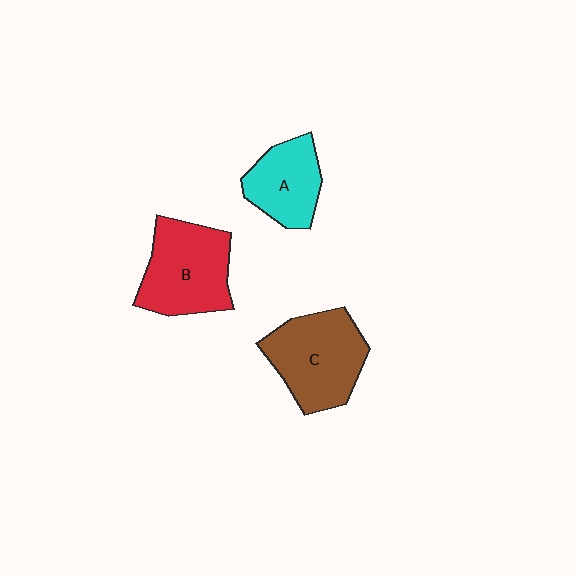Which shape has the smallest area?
Shape A (cyan).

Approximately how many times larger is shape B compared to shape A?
Approximately 1.4 times.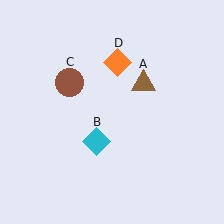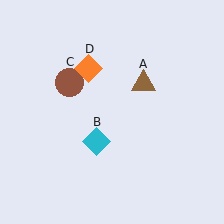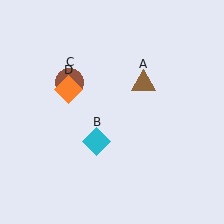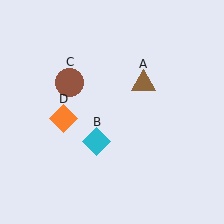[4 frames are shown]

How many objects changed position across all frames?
1 object changed position: orange diamond (object D).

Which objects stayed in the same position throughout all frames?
Brown triangle (object A) and cyan diamond (object B) and brown circle (object C) remained stationary.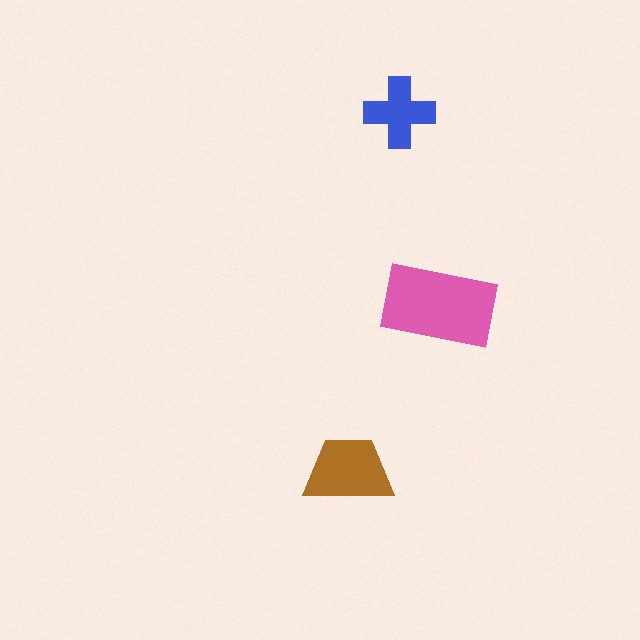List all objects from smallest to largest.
The blue cross, the brown trapezoid, the pink rectangle.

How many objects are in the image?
There are 3 objects in the image.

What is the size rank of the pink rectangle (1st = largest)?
1st.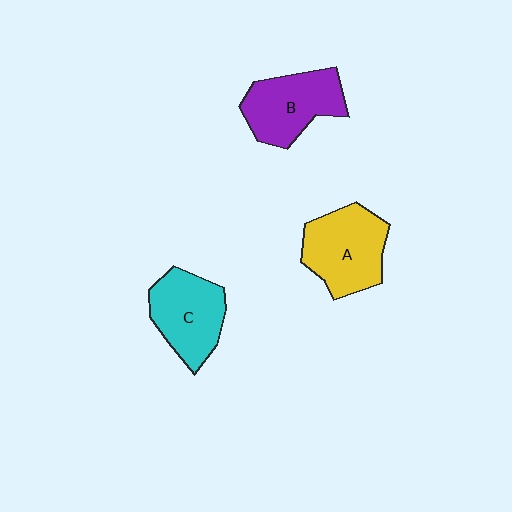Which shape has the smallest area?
Shape C (cyan).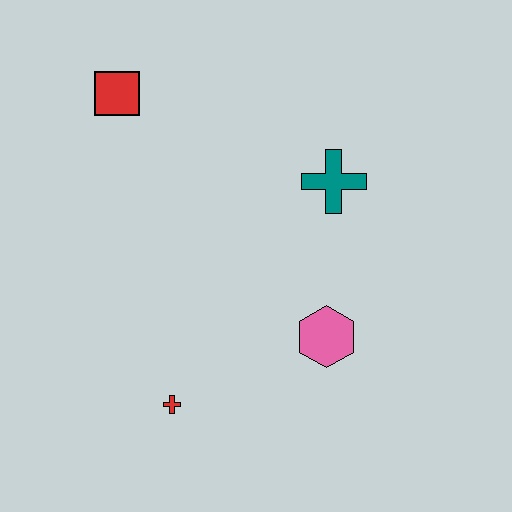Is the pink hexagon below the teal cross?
Yes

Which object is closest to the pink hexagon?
The teal cross is closest to the pink hexagon.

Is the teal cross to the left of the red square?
No